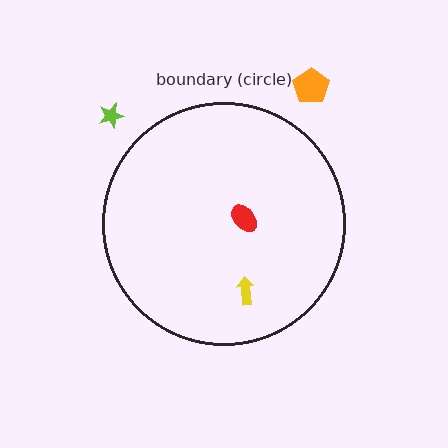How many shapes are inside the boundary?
2 inside, 2 outside.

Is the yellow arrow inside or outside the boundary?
Inside.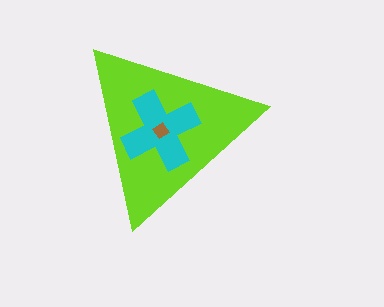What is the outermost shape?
The lime triangle.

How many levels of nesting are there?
3.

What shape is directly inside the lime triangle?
The cyan cross.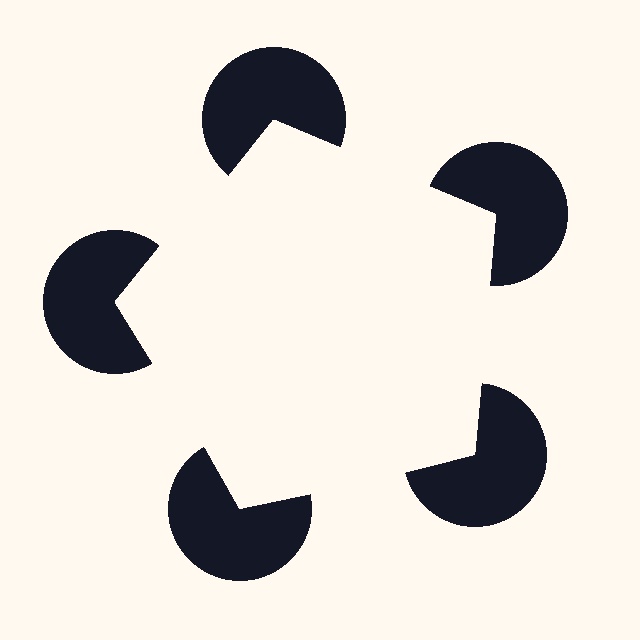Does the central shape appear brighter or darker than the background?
It typically appears slightly brighter than the background, even though no actual brightness change is drawn.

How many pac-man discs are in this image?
There are 5 — one at each vertex of the illusory pentagon.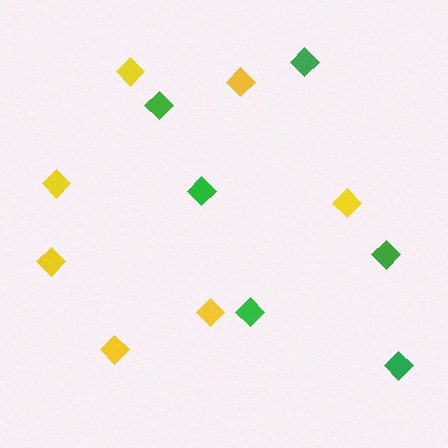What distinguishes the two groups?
There are 2 groups: one group of green diamonds (6) and one group of yellow diamonds (7).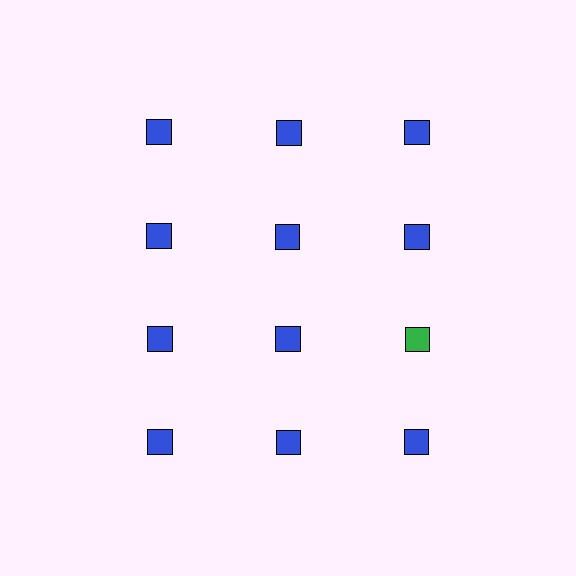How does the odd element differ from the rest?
It has a different color: green instead of blue.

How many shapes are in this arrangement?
There are 12 shapes arranged in a grid pattern.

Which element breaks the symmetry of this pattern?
The green square in the third row, center column breaks the symmetry. All other shapes are blue squares.